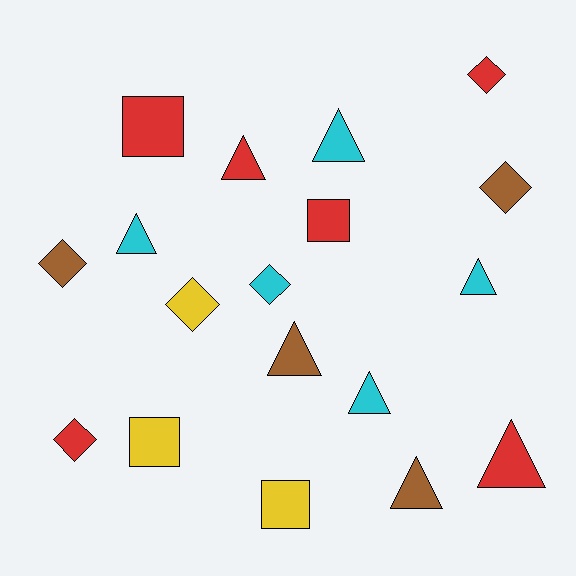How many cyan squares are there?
There are no cyan squares.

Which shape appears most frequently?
Triangle, with 8 objects.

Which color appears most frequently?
Red, with 6 objects.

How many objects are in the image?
There are 18 objects.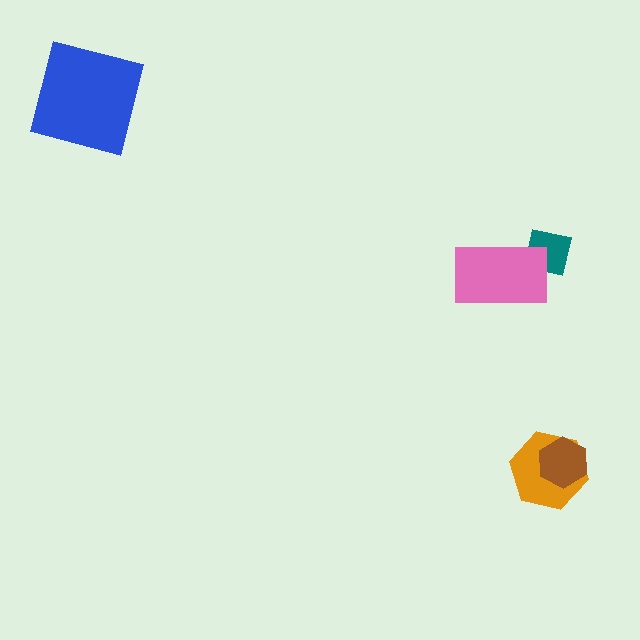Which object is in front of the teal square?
The pink rectangle is in front of the teal square.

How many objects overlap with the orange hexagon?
1 object overlaps with the orange hexagon.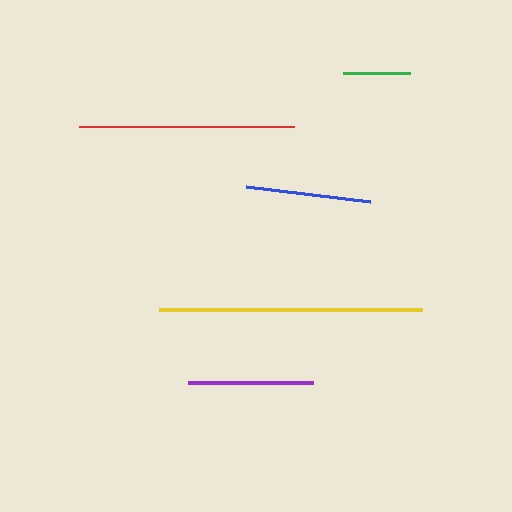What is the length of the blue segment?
The blue segment is approximately 125 pixels long.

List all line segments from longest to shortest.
From longest to shortest: yellow, red, blue, purple, green.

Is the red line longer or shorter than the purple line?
The red line is longer than the purple line.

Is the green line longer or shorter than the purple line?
The purple line is longer than the green line.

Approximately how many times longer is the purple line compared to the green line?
The purple line is approximately 1.9 times the length of the green line.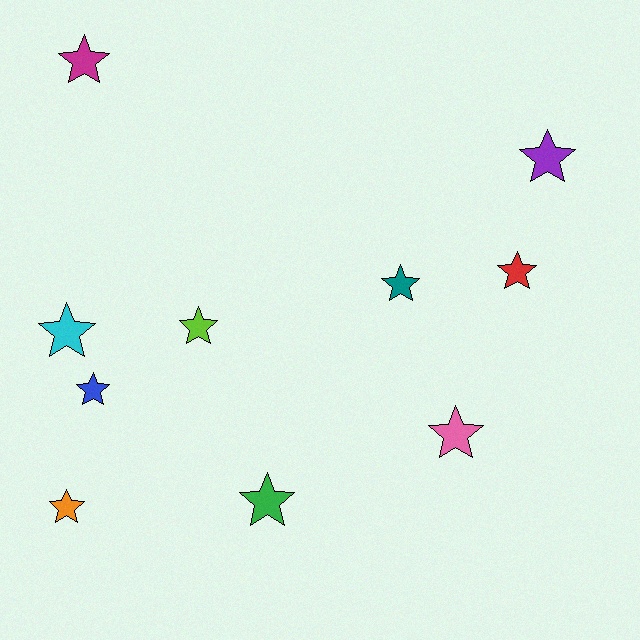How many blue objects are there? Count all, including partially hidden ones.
There is 1 blue object.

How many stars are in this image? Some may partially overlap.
There are 10 stars.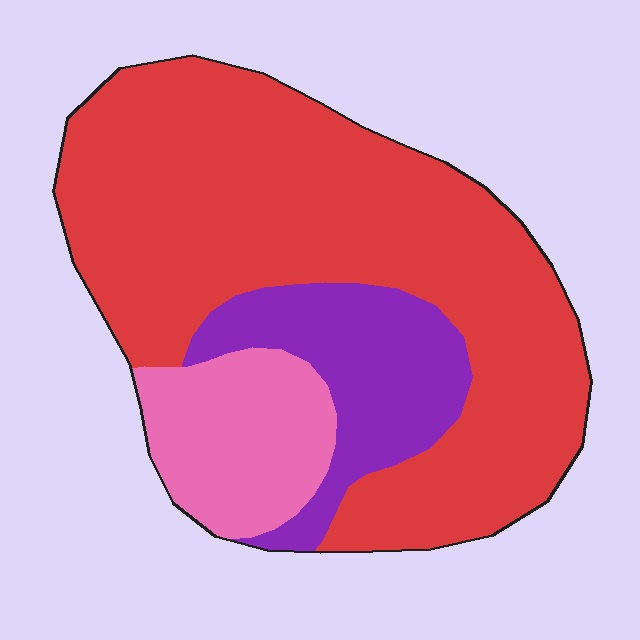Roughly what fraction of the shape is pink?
Pink takes up about one sixth (1/6) of the shape.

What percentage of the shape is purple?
Purple covers about 20% of the shape.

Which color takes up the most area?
Red, at roughly 65%.